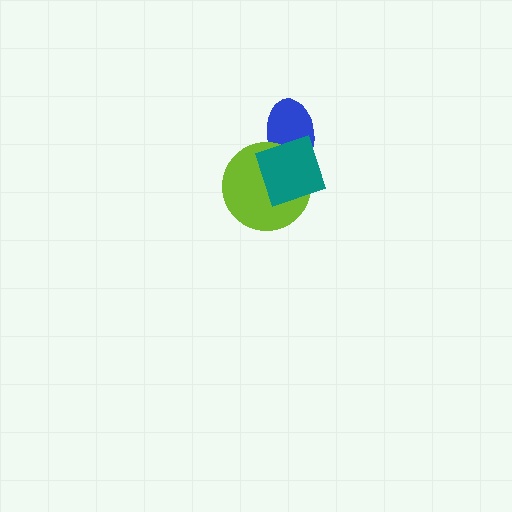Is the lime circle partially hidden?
Yes, it is partially covered by another shape.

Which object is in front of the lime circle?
The teal square is in front of the lime circle.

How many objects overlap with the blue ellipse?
2 objects overlap with the blue ellipse.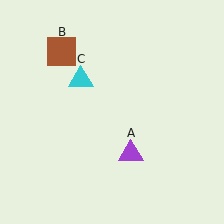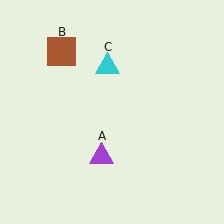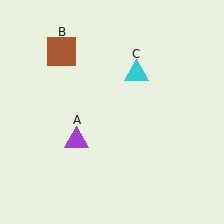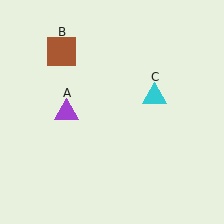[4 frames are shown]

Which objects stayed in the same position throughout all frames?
Brown square (object B) remained stationary.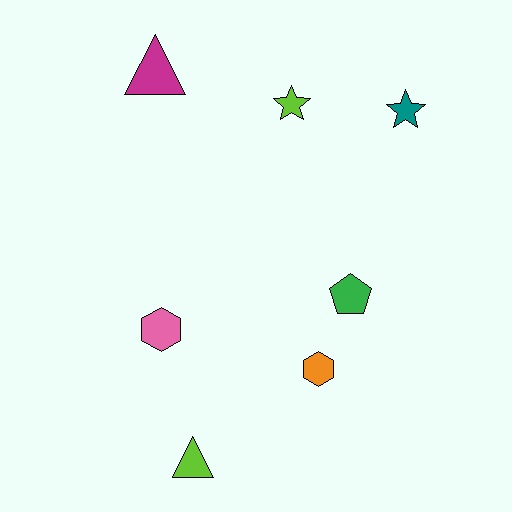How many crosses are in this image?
There are no crosses.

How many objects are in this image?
There are 7 objects.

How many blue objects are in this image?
There are no blue objects.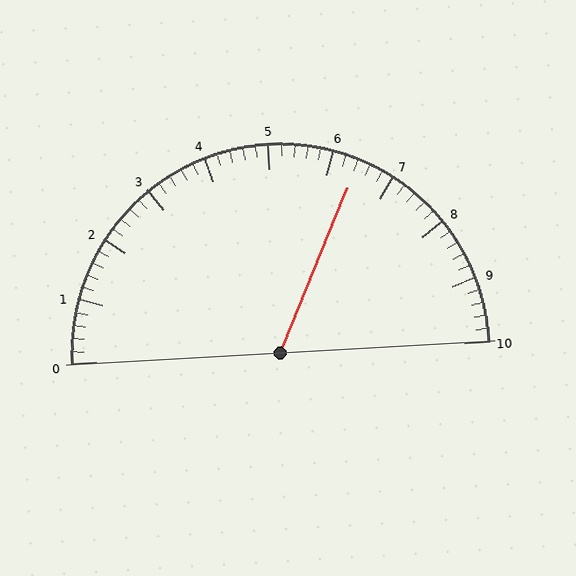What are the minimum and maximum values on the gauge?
The gauge ranges from 0 to 10.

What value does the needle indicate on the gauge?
The needle indicates approximately 6.4.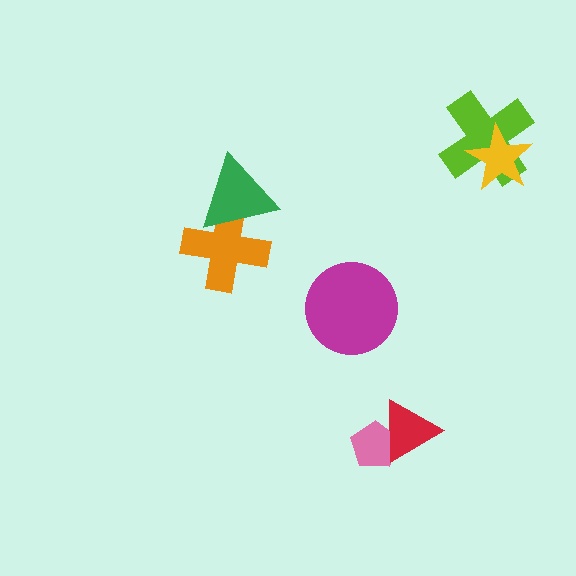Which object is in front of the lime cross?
The yellow star is in front of the lime cross.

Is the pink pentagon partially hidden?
Yes, it is partially covered by another shape.